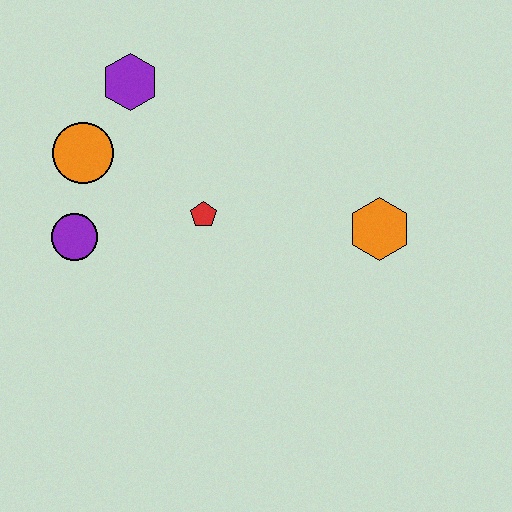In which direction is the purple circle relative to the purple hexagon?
The purple circle is below the purple hexagon.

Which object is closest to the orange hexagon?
The red pentagon is closest to the orange hexagon.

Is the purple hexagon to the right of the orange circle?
Yes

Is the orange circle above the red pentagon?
Yes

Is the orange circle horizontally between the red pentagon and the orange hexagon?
No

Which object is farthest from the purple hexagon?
The orange hexagon is farthest from the purple hexagon.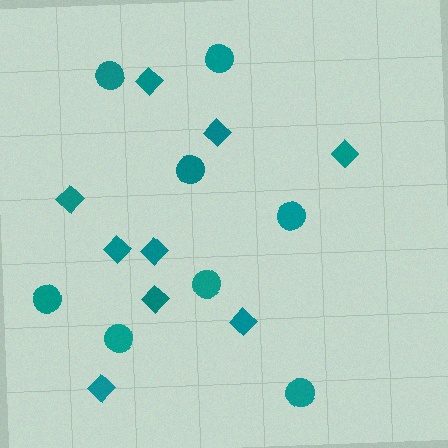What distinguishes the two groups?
There are 2 groups: one group of circles (8) and one group of diamonds (9).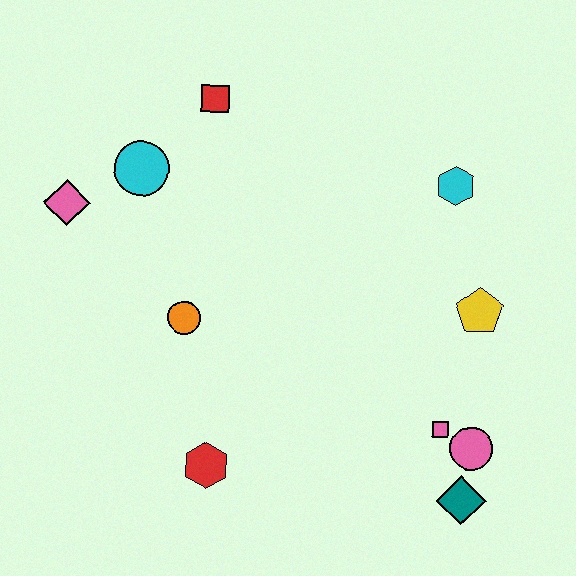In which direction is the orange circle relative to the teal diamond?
The orange circle is to the left of the teal diamond.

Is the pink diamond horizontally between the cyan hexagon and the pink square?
No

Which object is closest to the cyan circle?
The pink diamond is closest to the cyan circle.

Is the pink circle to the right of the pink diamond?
Yes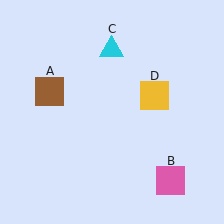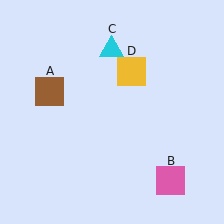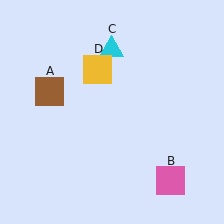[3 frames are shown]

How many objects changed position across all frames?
1 object changed position: yellow square (object D).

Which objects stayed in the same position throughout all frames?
Brown square (object A) and pink square (object B) and cyan triangle (object C) remained stationary.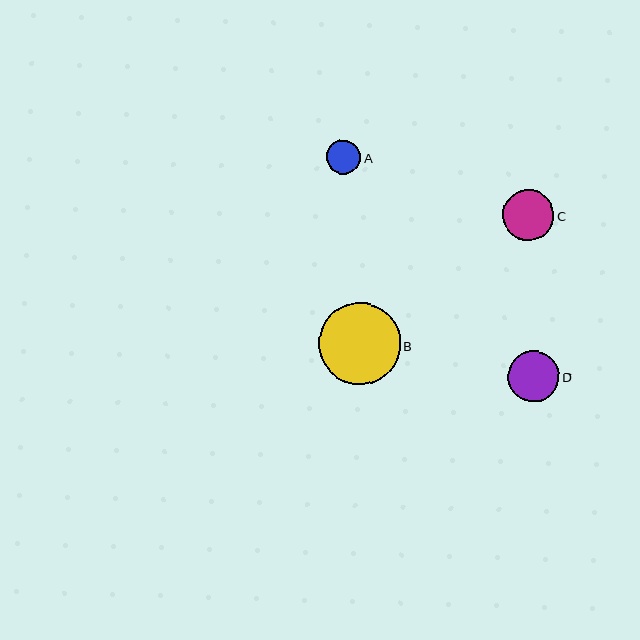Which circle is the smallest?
Circle A is the smallest with a size of approximately 34 pixels.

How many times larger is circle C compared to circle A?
Circle C is approximately 1.5 times the size of circle A.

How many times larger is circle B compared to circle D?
Circle B is approximately 1.6 times the size of circle D.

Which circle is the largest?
Circle B is the largest with a size of approximately 82 pixels.